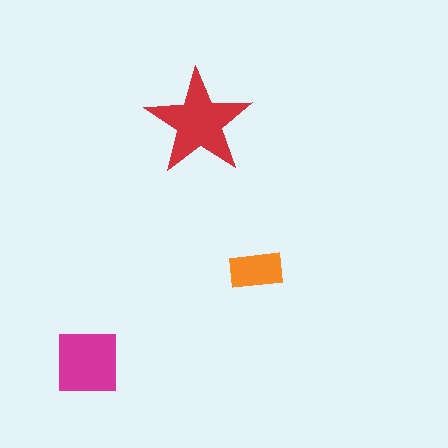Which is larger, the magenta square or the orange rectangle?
The magenta square.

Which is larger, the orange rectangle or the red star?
The red star.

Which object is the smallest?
The orange rectangle.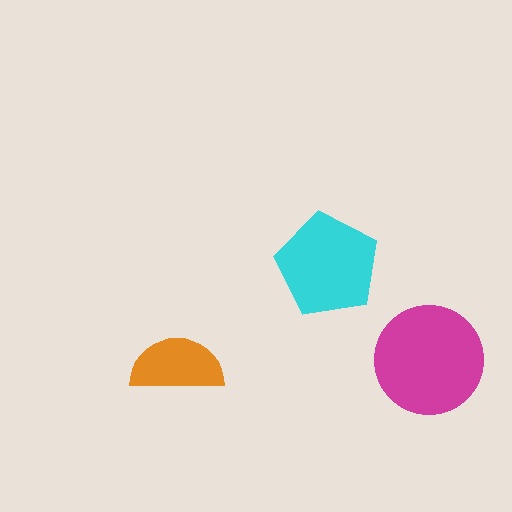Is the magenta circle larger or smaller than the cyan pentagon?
Larger.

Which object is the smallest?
The orange semicircle.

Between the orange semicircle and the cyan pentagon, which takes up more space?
The cyan pentagon.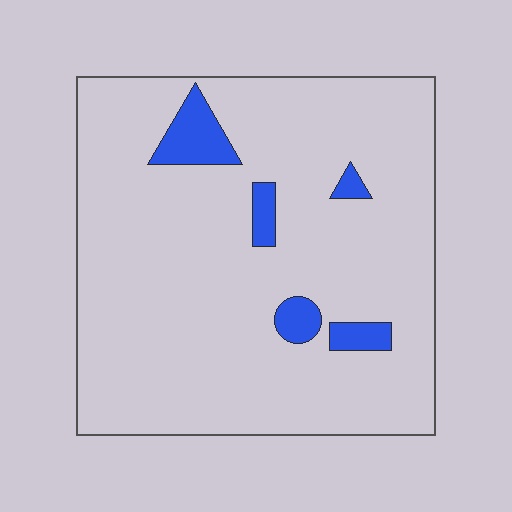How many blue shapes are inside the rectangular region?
5.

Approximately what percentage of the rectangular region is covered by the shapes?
Approximately 10%.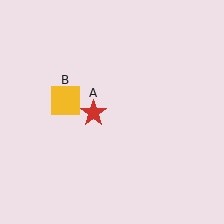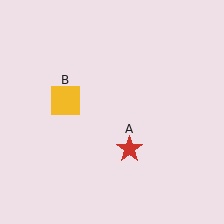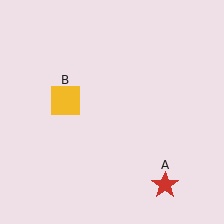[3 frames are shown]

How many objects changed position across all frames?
1 object changed position: red star (object A).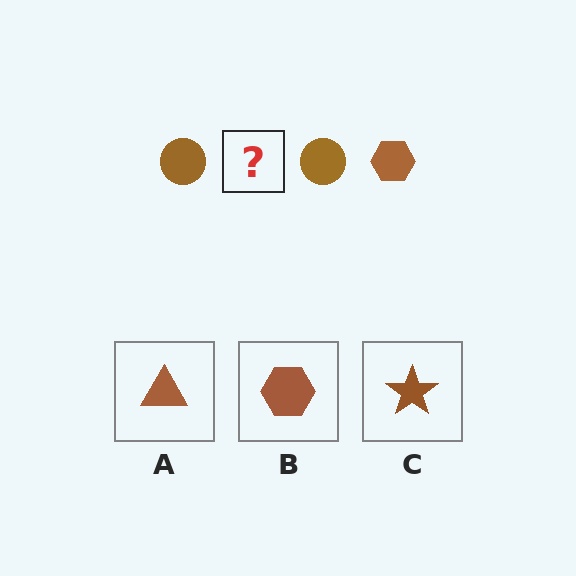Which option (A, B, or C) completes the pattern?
B.